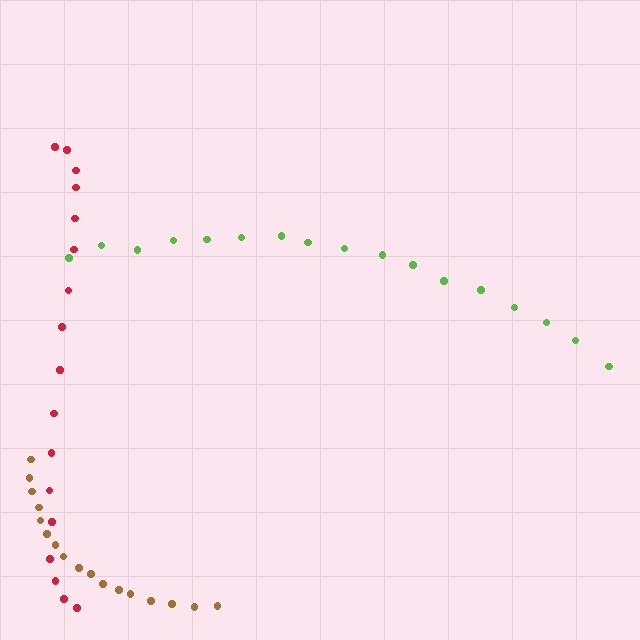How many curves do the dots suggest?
There are 3 distinct paths.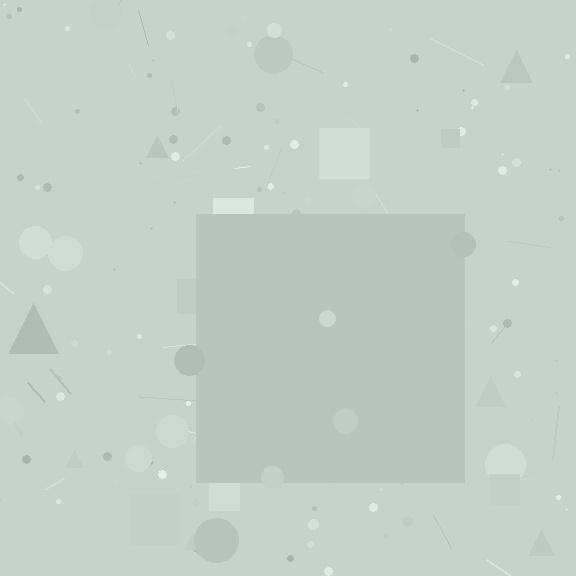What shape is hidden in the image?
A square is hidden in the image.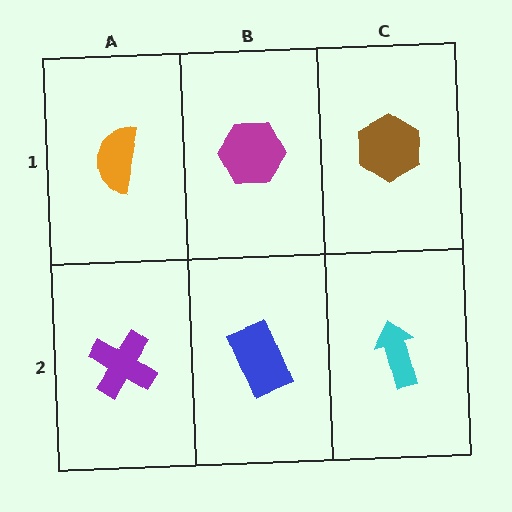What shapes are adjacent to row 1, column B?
A blue rectangle (row 2, column B), an orange semicircle (row 1, column A), a brown hexagon (row 1, column C).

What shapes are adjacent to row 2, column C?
A brown hexagon (row 1, column C), a blue rectangle (row 2, column B).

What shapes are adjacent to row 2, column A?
An orange semicircle (row 1, column A), a blue rectangle (row 2, column B).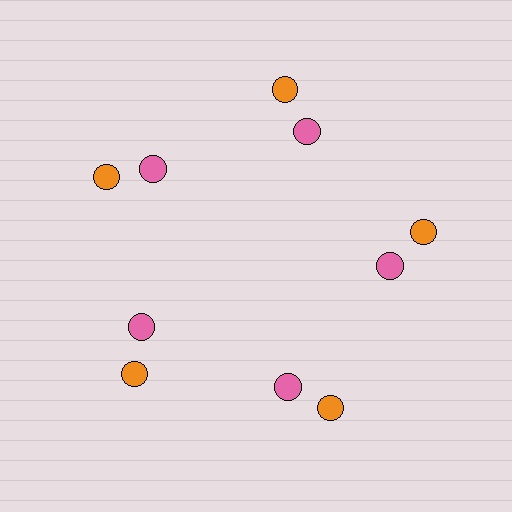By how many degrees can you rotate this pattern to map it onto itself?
The pattern maps onto itself every 72 degrees of rotation.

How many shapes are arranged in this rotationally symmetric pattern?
There are 10 shapes, arranged in 5 groups of 2.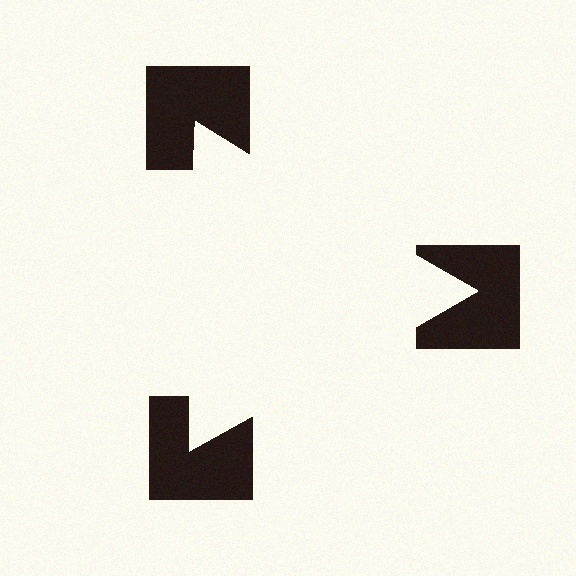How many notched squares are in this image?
There are 3 — one at each vertex of the illusory triangle.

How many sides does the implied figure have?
3 sides.